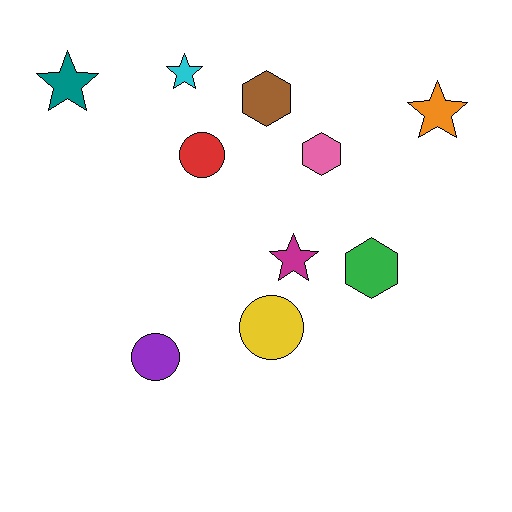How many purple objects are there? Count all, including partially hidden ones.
There is 1 purple object.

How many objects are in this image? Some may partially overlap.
There are 10 objects.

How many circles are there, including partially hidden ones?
There are 3 circles.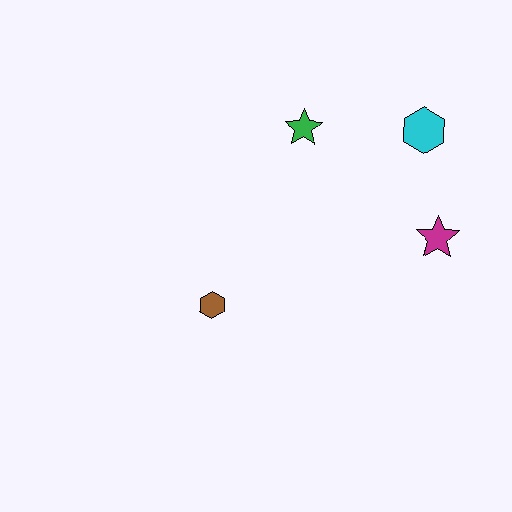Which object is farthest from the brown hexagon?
The cyan hexagon is farthest from the brown hexagon.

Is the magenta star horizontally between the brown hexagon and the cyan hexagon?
No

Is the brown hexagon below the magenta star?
Yes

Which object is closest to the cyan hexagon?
The magenta star is closest to the cyan hexagon.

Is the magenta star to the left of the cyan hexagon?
No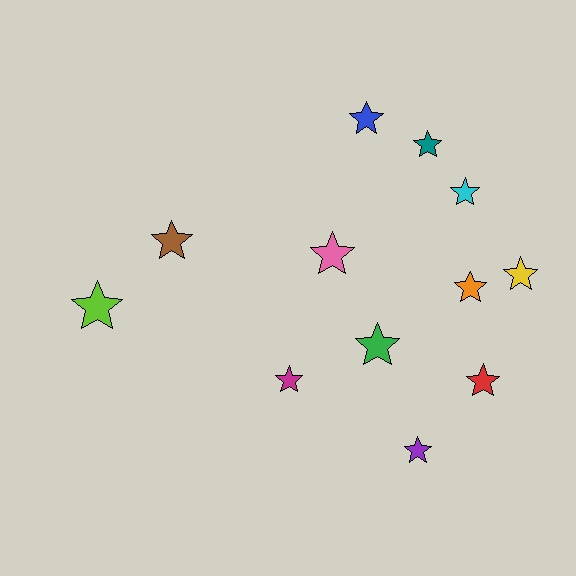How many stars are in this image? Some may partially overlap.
There are 12 stars.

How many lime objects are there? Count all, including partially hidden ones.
There is 1 lime object.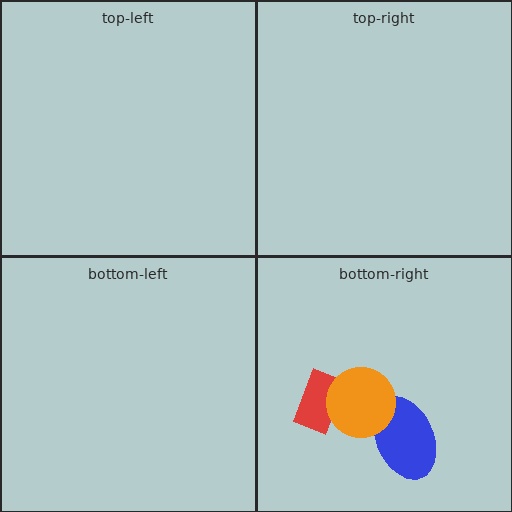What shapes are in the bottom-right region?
The red rectangle, the blue ellipse, the orange circle.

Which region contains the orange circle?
The bottom-right region.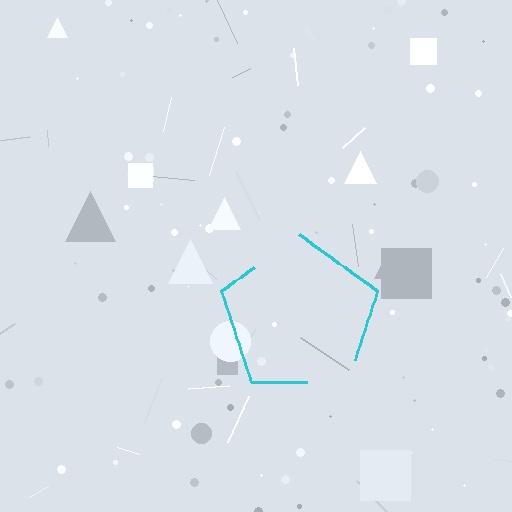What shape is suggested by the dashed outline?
The dashed outline suggests a pentagon.